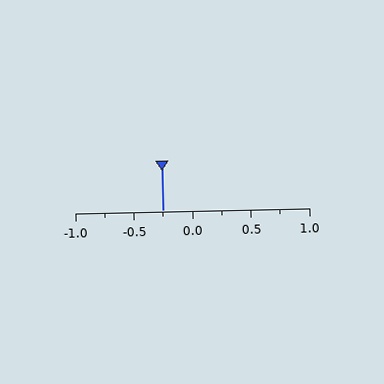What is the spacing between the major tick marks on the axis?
The major ticks are spaced 0.5 apart.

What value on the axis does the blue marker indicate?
The marker indicates approximately -0.25.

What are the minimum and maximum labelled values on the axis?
The axis runs from -1.0 to 1.0.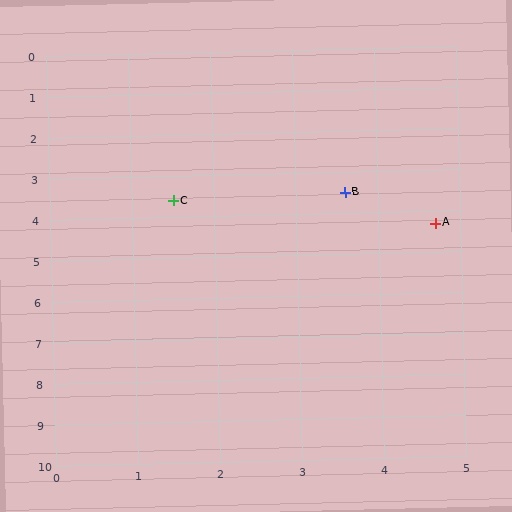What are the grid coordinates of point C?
Point C is at approximately (1.5, 3.6).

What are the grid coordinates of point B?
Point B is at approximately (3.6, 3.5).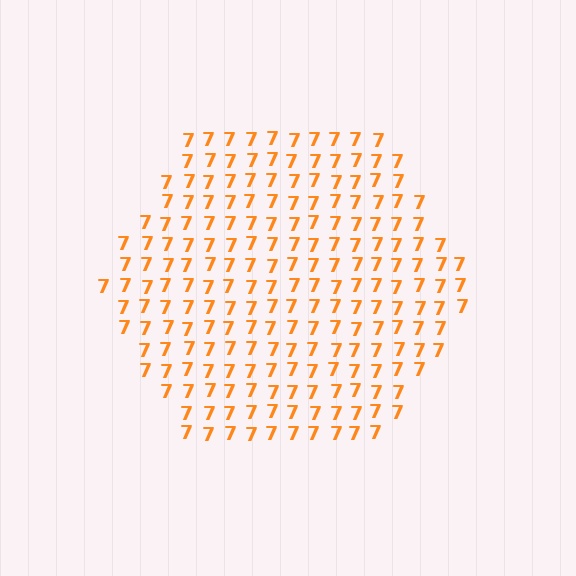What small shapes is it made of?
It is made of small digit 7's.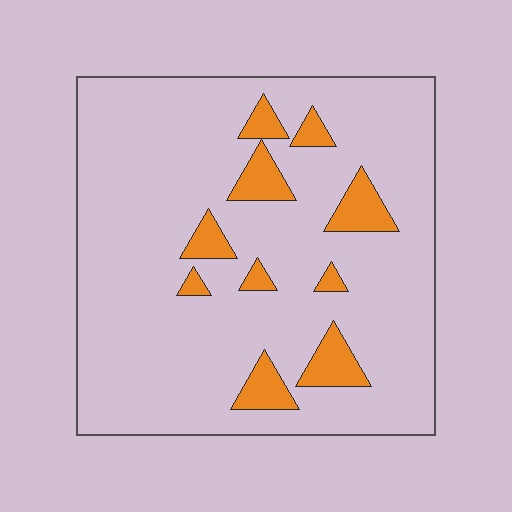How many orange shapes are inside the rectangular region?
10.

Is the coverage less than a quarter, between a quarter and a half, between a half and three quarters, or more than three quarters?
Less than a quarter.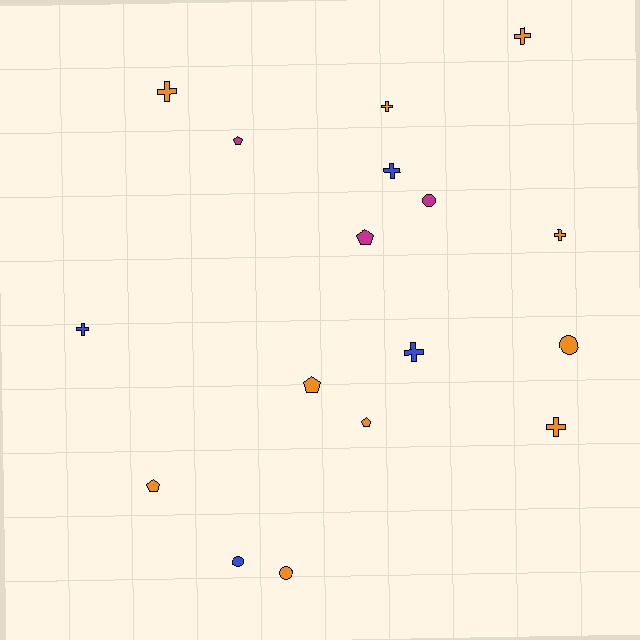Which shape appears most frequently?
Cross, with 8 objects.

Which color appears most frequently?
Orange, with 10 objects.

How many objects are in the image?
There are 17 objects.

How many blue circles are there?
There is 1 blue circle.